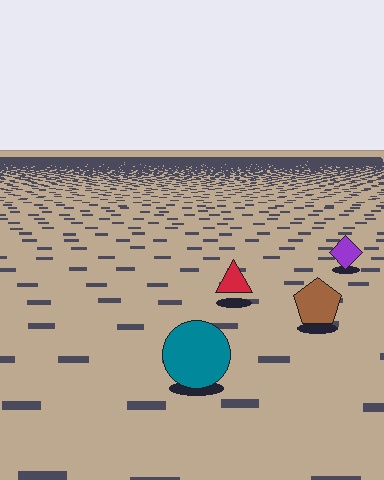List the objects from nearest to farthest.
From nearest to farthest: the teal circle, the brown pentagon, the red triangle, the purple diamond.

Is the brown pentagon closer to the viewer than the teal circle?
No. The teal circle is closer — you can tell from the texture gradient: the ground texture is coarser near it.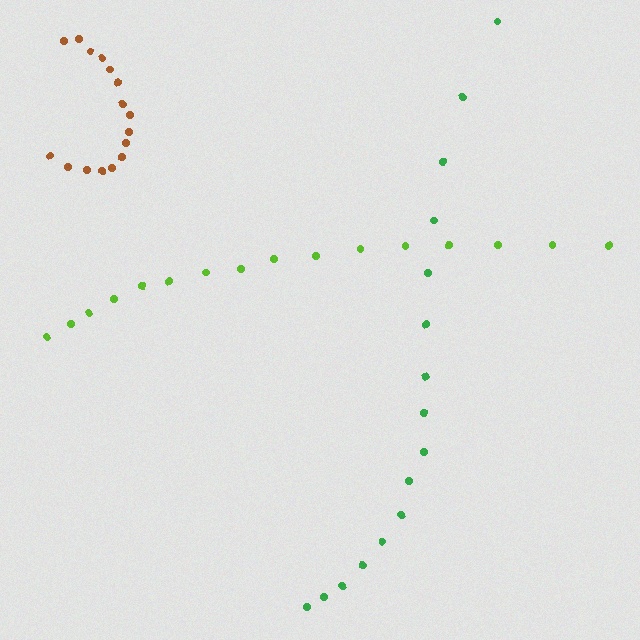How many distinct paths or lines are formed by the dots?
There are 3 distinct paths.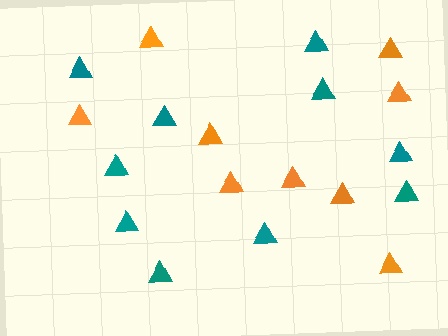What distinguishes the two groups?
There are 2 groups: one group of orange triangles (9) and one group of teal triangles (10).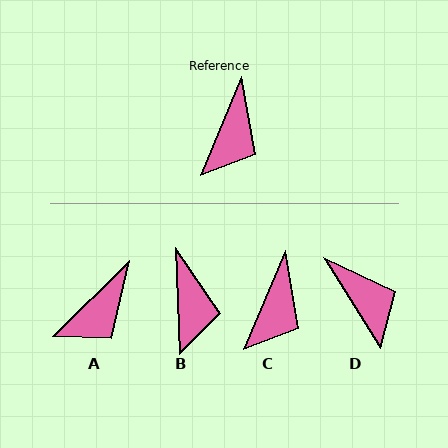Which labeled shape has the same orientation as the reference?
C.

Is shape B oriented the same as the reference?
No, it is off by about 25 degrees.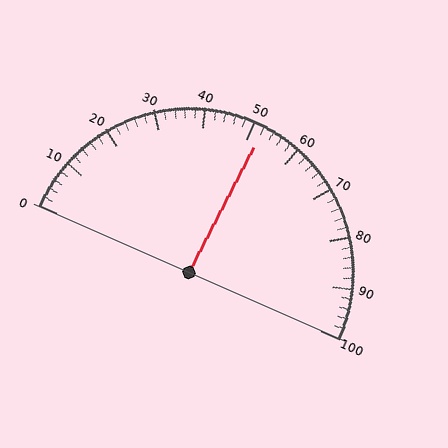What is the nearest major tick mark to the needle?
The nearest major tick mark is 50.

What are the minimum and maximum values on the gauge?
The gauge ranges from 0 to 100.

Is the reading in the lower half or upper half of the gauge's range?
The reading is in the upper half of the range (0 to 100).